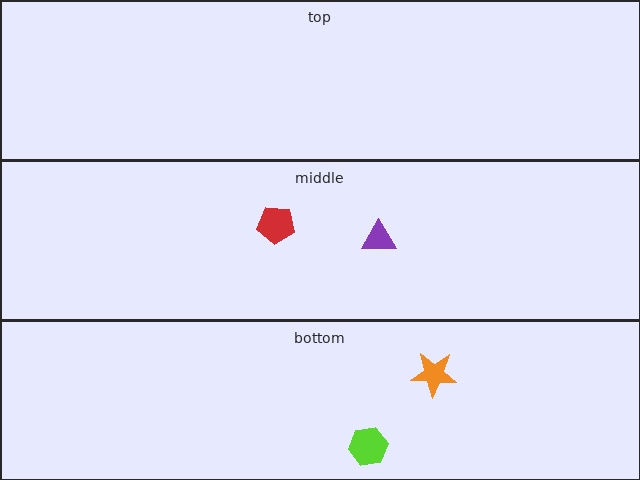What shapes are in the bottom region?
The orange star, the lime hexagon.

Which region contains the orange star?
The bottom region.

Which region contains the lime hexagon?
The bottom region.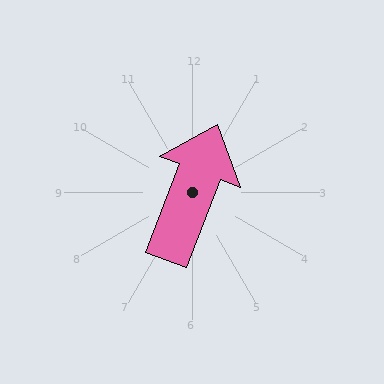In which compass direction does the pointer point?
North.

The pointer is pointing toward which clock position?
Roughly 1 o'clock.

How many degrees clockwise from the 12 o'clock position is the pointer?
Approximately 21 degrees.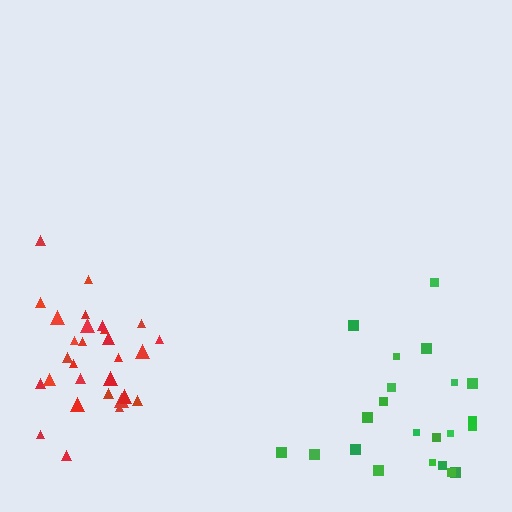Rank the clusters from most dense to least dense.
red, green.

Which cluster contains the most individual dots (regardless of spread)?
Red (29).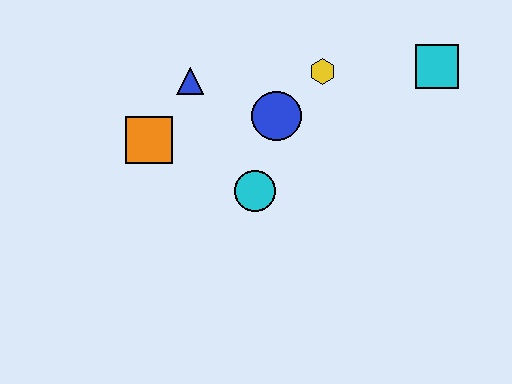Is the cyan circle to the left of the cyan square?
Yes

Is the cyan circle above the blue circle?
No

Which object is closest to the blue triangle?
The orange square is closest to the blue triangle.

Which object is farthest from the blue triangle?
The cyan square is farthest from the blue triangle.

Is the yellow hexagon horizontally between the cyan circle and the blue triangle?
No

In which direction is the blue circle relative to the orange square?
The blue circle is to the right of the orange square.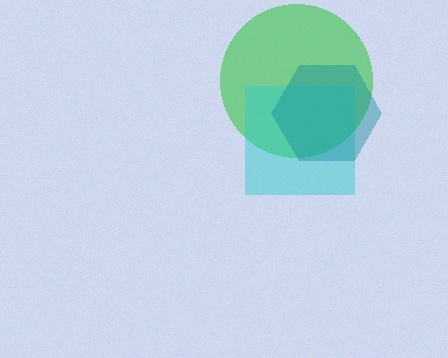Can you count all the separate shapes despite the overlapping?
Yes, there are 3 separate shapes.